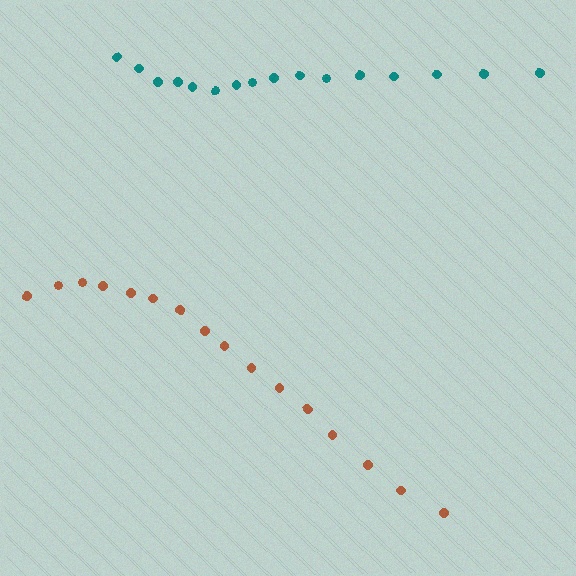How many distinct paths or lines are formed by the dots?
There are 2 distinct paths.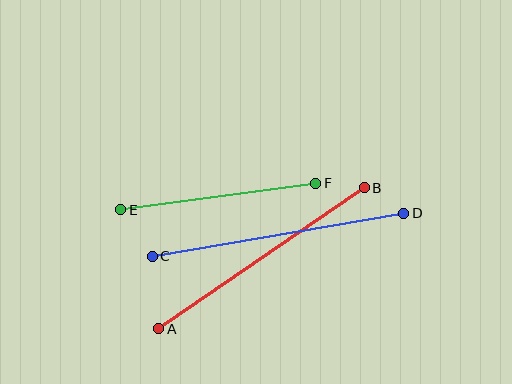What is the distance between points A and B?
The distance is approximately 249 pixels.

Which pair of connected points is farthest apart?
Points C and D are farthest apart.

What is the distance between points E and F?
The distance is approximately 197 pixels.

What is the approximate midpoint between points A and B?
The midpoint is at approximately (262, 258) pixels.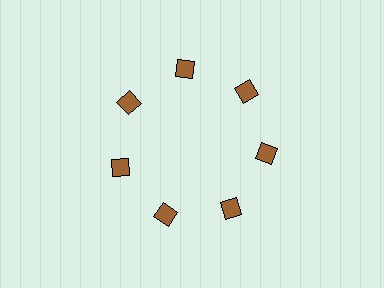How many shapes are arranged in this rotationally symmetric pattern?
There are 7 shapes, arranged in 7 groups of 1.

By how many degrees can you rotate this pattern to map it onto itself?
The pattern maps onto itself every 51 degrees of rotation.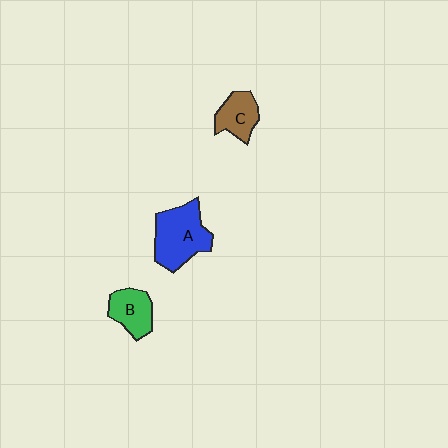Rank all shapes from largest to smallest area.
From largest to smallest: A (blue), B (green), C (brown).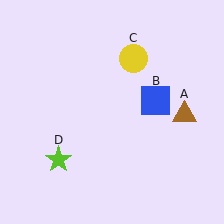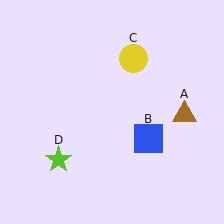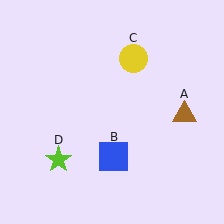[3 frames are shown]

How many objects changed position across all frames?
1 object changed position: blue square (object B).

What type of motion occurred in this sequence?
The blue square (object B) rotated clockwise around the center of the scene.